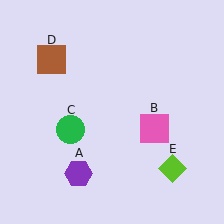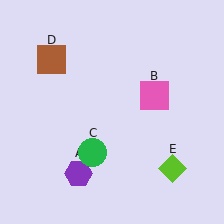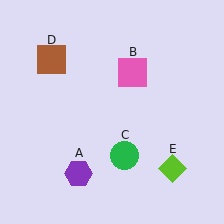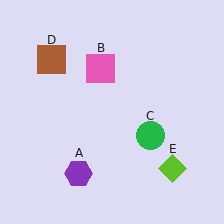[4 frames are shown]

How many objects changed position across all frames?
2 objects changed position: pink square (object B), green circle (object C).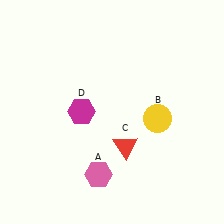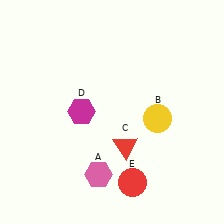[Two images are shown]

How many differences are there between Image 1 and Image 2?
There is 1 difference between the two images.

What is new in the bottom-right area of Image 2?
A red circle (E) was added in the bottom-right area of Image 2.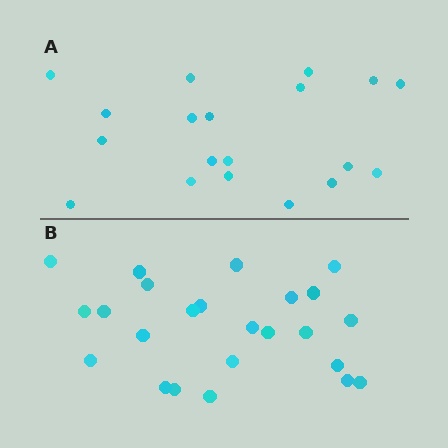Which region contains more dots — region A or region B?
Region B (the bottom region) has more dots.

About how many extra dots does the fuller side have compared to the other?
Region B has about 5 more dots than region A.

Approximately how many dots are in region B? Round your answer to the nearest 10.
About 20 dots. (The exact count is 24, which rounds to 20.)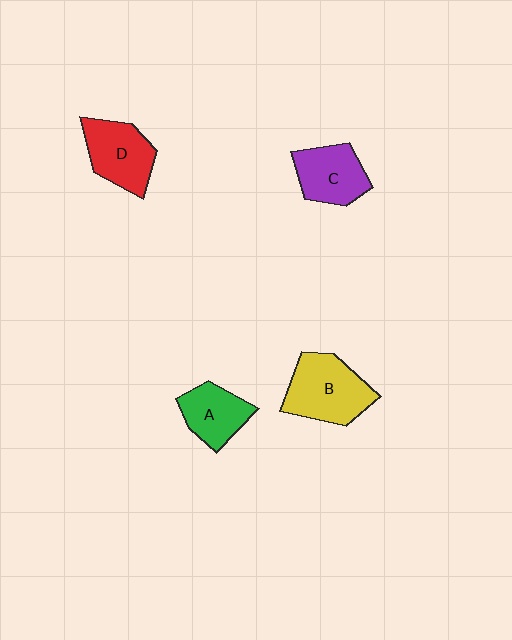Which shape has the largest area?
Shape B (yellow).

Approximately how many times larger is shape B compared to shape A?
Approximately 1.5 times.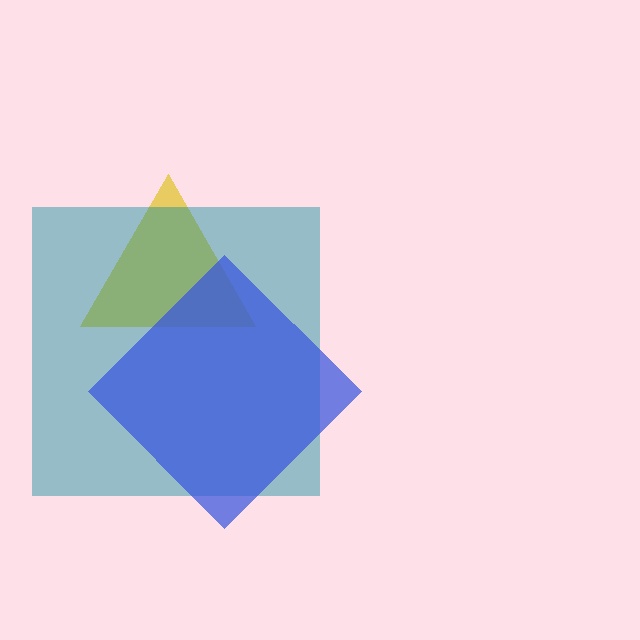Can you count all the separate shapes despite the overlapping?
Yes, there are 3 separate shapes.